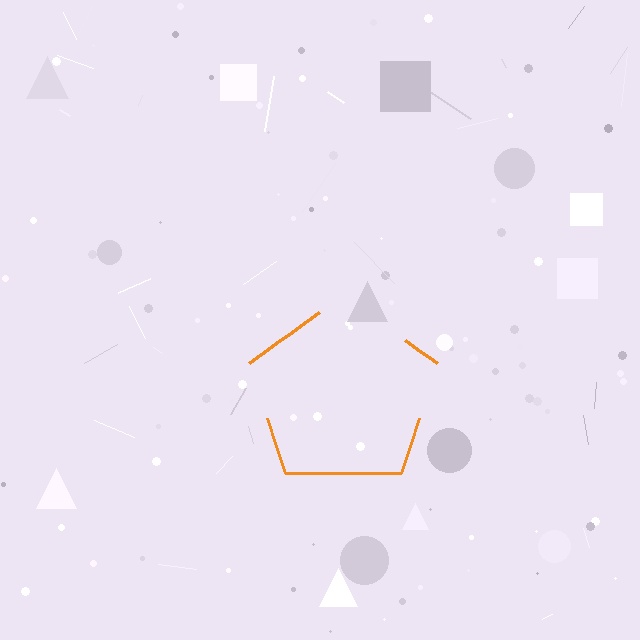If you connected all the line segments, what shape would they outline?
They would outline a pentagon.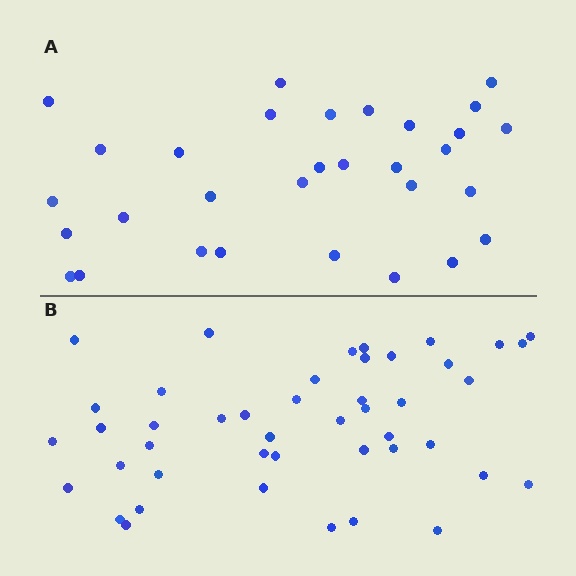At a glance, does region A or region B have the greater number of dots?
Region B (the bottom region) has more dots.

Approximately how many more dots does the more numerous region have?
Region B has approximately 15 more dots than region A.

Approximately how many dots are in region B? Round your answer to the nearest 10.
About 40 dots. (The exact count is 45, which rounds to 40.)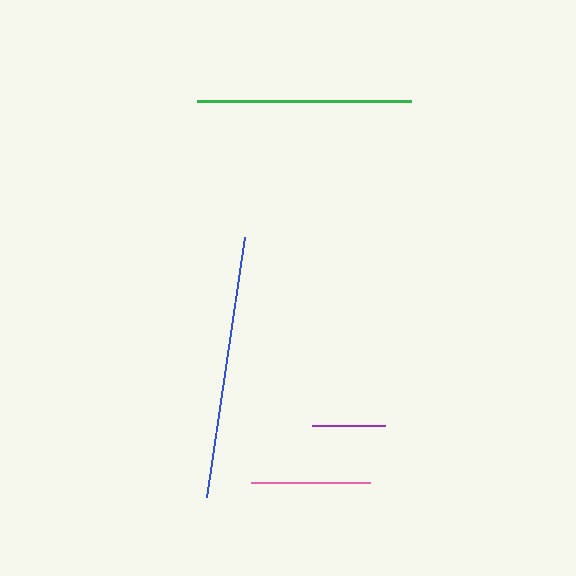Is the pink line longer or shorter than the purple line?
The pink line is longer than the purple line.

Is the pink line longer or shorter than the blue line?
The blue line is longer than the pink line.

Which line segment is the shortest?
The purple line is the shortest at approximately 73 pixels.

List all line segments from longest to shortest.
From longest to shortest: blue, green, pink, purple.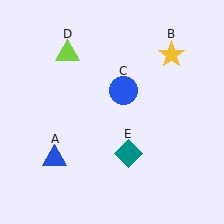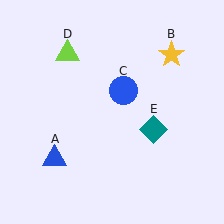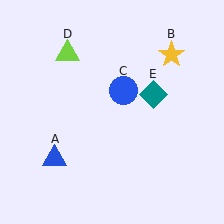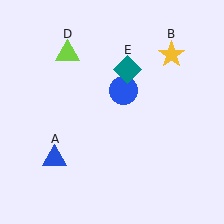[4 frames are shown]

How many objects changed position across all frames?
1 object changed position: teal diamond (object E).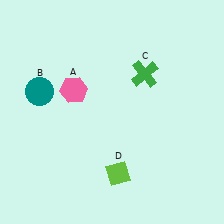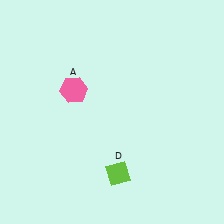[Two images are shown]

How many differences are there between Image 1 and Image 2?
There are 2 differences between the two images.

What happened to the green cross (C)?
The green cross (C) was removed in Image 2. It was in the top-right area of Image 1.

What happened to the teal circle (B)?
The teal circle (B) was removed in Image 2. It was in the top-left area of Image 1.